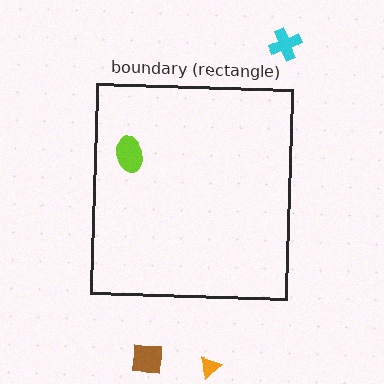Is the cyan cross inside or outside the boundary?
Outside.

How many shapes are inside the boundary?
1 inside, 3 outside.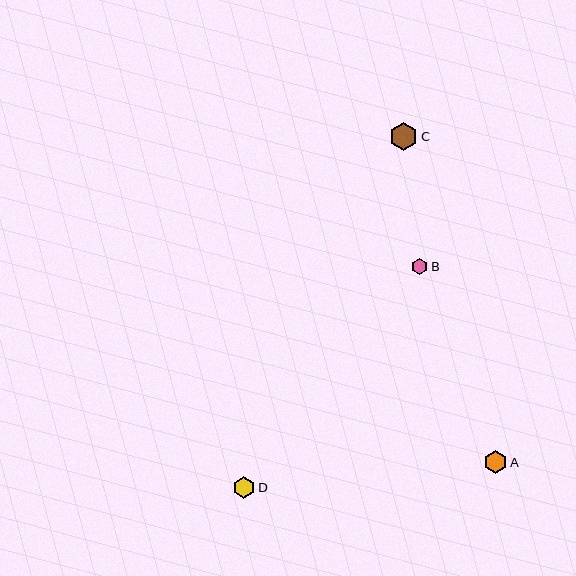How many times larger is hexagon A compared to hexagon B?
Hexagon A is approximately 1.4 times the size of hexagon B.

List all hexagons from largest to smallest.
From largest to smallest: C, A, D, B.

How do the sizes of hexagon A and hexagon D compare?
Hexagon A and hexagon D are approximately the same size.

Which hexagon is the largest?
Hexagon C is the largest with a size of approximately 28 pixels.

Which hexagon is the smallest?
Hexagon B is the smallest with a size of approximately 16 pixels.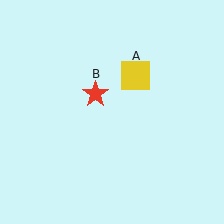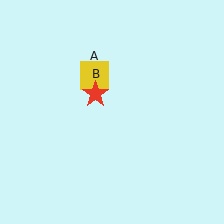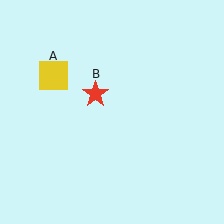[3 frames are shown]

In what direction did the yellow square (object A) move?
The yellow square (object A) moved left.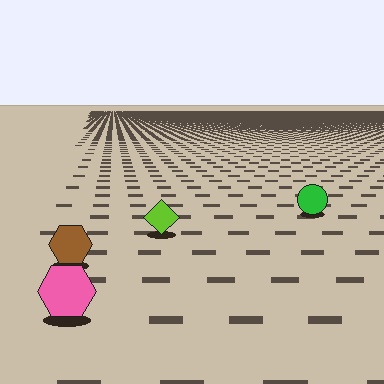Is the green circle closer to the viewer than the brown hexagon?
No. The brown hexagon is closer — you can tell from the texture gradient: the ground texture is coarser near it.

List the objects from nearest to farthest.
From nearest to farthest: the pink hexagon, the brown hexagon, the lime diamond, the green circle.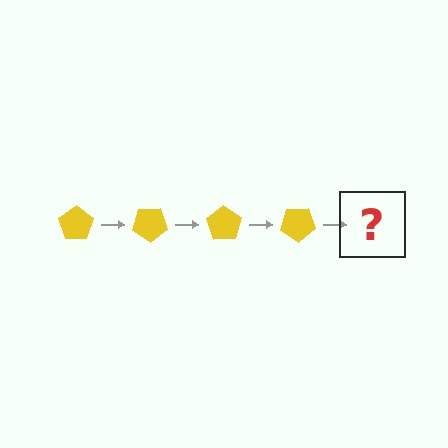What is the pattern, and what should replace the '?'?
The pattern is that the pentagon rotates 35 degrees each step. The '?' should be a yellow pentagon rotated 140 degrees.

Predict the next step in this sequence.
The next step is a yellow pentagon rotated 140 degrees.